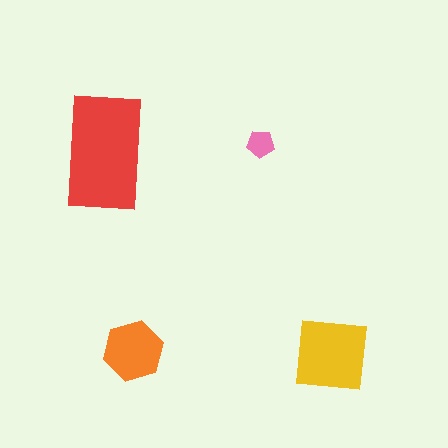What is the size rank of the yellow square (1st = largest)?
2nd.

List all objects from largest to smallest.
The red rectangle, the yellow square, the orange hexagon, the pink pentagon.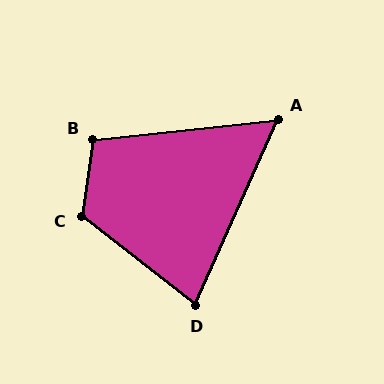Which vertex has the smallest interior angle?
A, at approximately 60 degrees.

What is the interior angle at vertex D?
Approximately 76 degrees (acute).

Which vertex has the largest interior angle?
C, at approximately 120 degrees.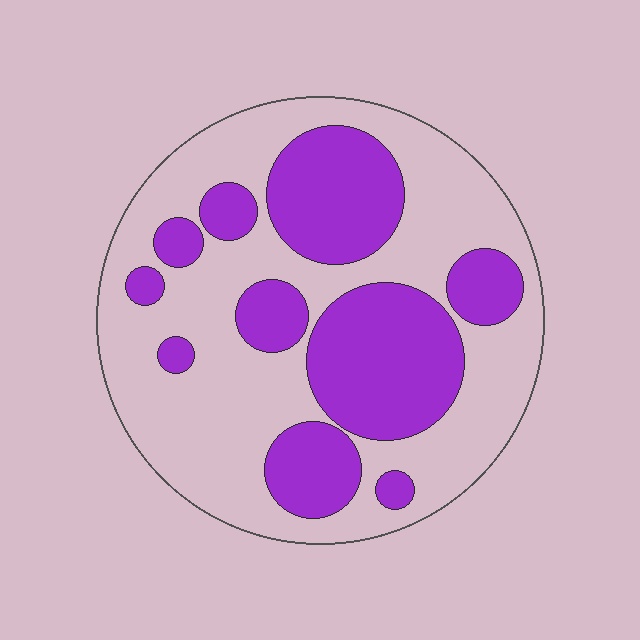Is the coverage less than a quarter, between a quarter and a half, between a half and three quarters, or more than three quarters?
Between a quarter and a half.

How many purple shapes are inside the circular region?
10.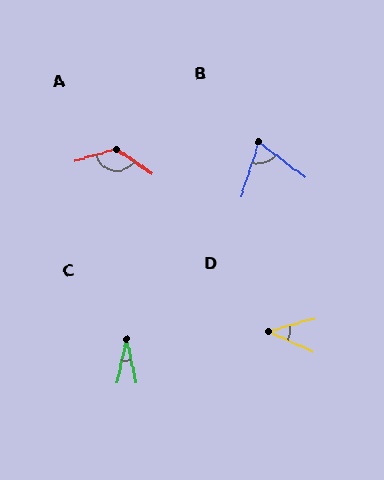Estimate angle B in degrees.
Approximately 71 degrees.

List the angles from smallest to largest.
C (24°), D (39°), B (71°), A (130°).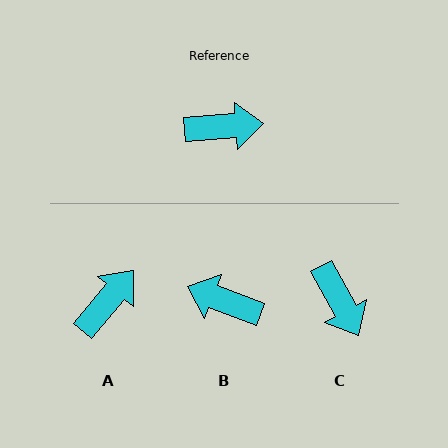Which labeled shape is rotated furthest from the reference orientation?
B, about 154 degrees away.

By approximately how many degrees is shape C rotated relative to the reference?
Approximately 66 degrees clockwise.